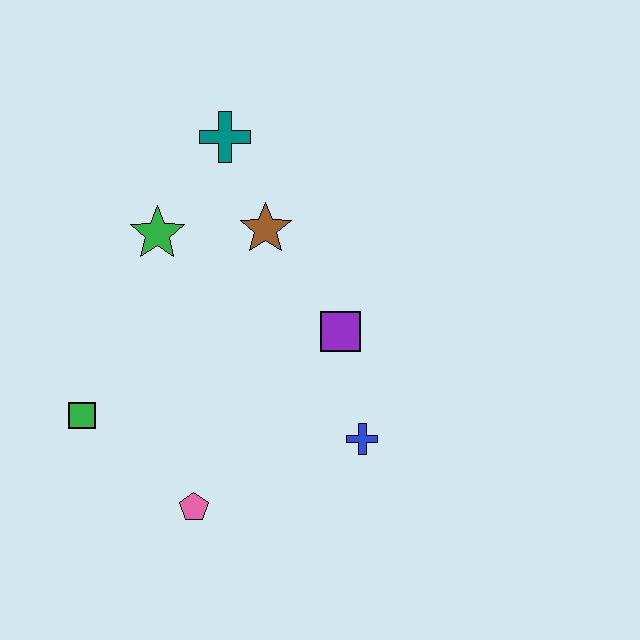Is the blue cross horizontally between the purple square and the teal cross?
No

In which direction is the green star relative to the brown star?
The green star is to the left of the brown star.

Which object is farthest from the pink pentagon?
The teal cross is farthest from the pink pentagon.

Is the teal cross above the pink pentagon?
Yes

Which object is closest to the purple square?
The blue cross is closest to the purple square.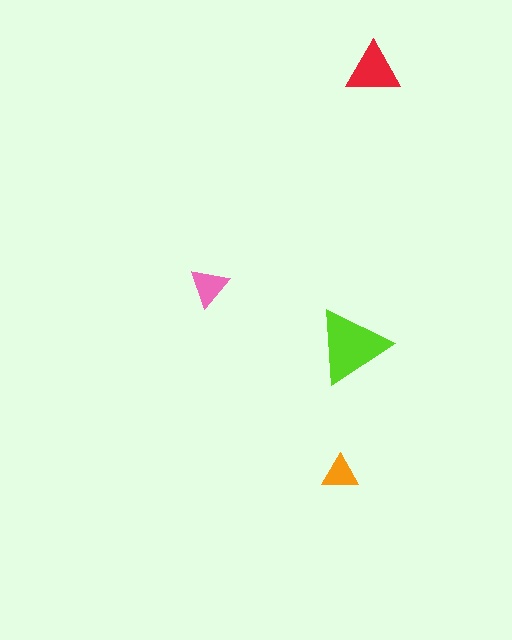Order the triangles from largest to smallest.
the lime one, the red one, the pink one, the orange one.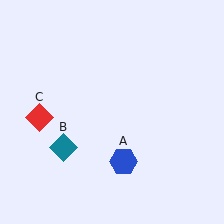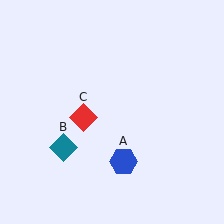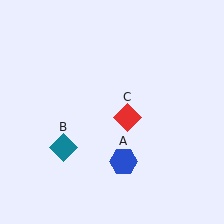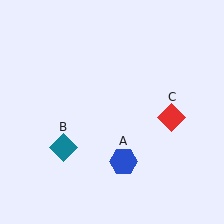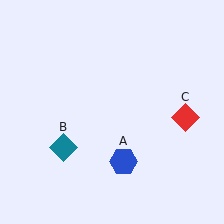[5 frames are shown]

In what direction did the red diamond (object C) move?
The red diamond (object C) moved right.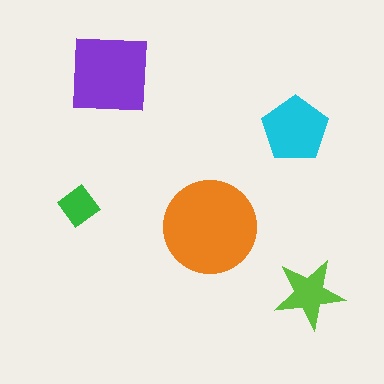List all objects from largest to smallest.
The orange circle, the purple square, the cyan pentagon, the lime star, the green diamond.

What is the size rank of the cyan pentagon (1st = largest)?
3rd.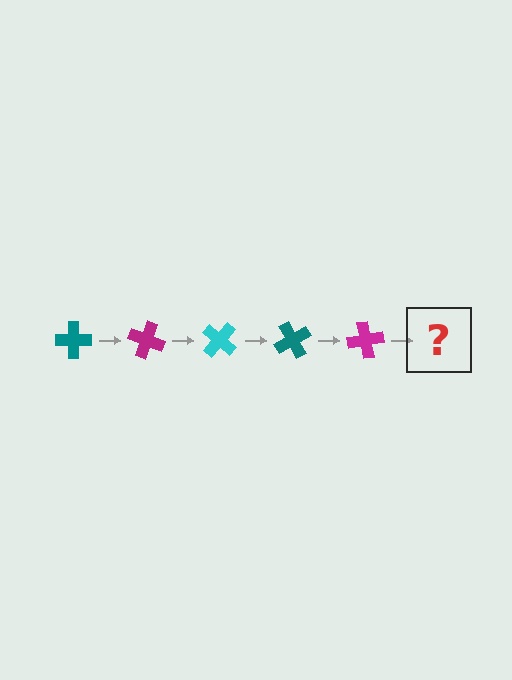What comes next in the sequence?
The next element should be a cyan cross, rotated 100 degrees from the start.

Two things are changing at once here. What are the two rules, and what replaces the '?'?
The two rules are that it rotates 20 degrees each step and the color cycles through teal, magenta, and cyan. The '?' should be a cyan cross, rotated 100 degrees from the start.